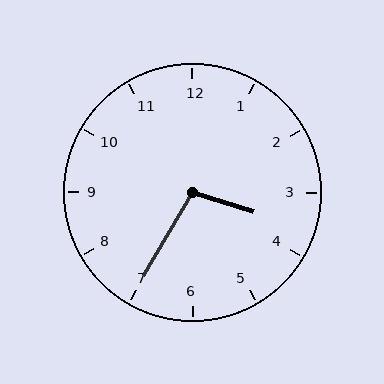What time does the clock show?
3:35.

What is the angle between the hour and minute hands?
Approximately 102 degrees.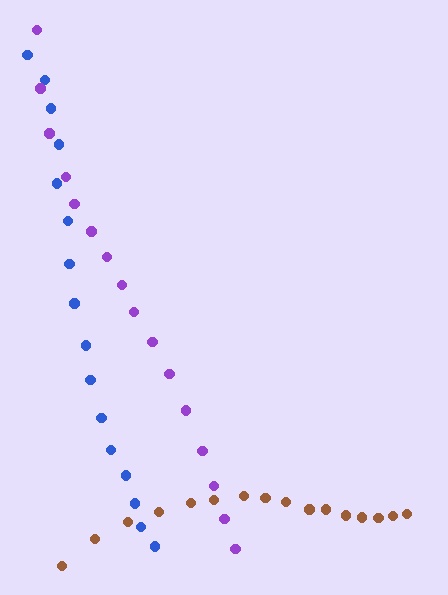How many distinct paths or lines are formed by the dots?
There are 3 distinct paths.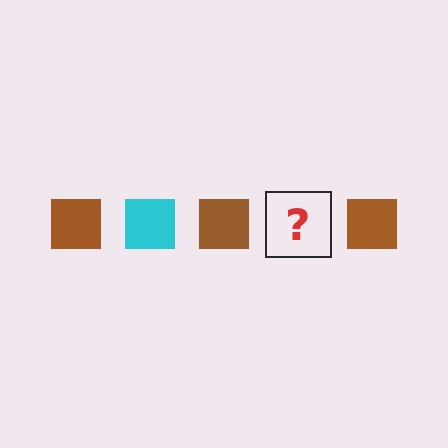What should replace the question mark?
The question mark should be replaced with a cyan square.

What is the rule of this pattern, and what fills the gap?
The rule is that the pattern cycles through brown, cyan squares. The gap should be filled with a cyan square.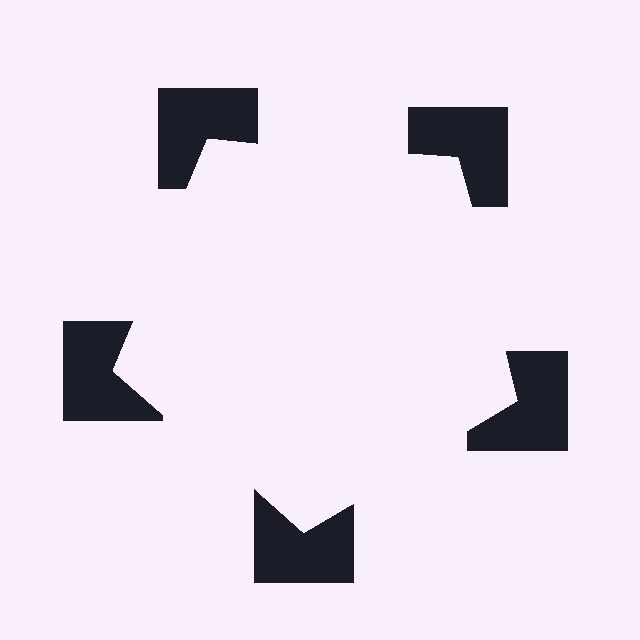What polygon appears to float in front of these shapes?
An illusory pentagon — its edges are inferred from the aligned wedge cuts in the notched squares, not physically drawn.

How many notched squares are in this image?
There are 5 — one at each vertex of the illusory pentagon.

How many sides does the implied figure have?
5 sides.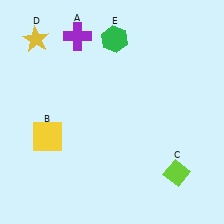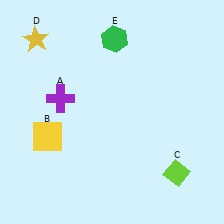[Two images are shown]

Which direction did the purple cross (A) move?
The purple cross (A) moved down.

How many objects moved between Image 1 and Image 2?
1 object moved between the two images.